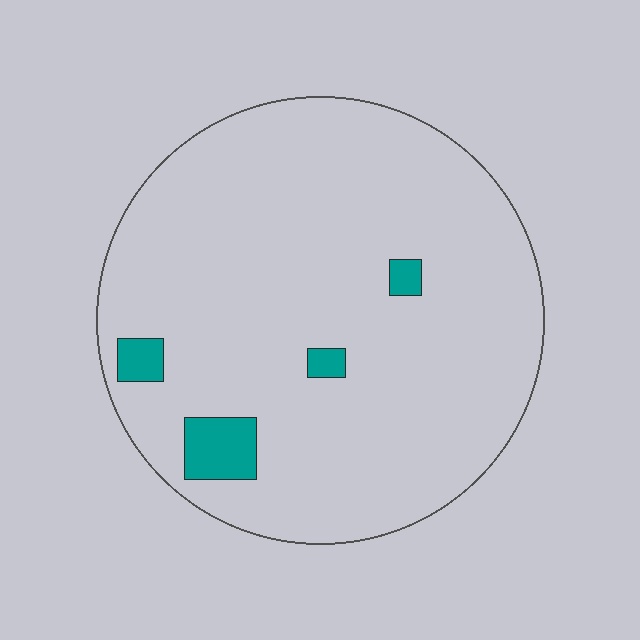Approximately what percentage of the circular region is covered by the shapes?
Approximately 5%.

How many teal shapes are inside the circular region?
4.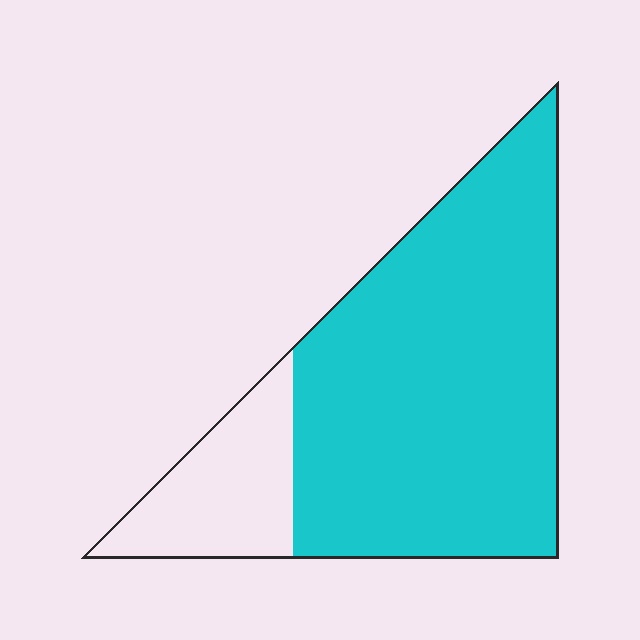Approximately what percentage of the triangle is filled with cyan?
Approximately 80%.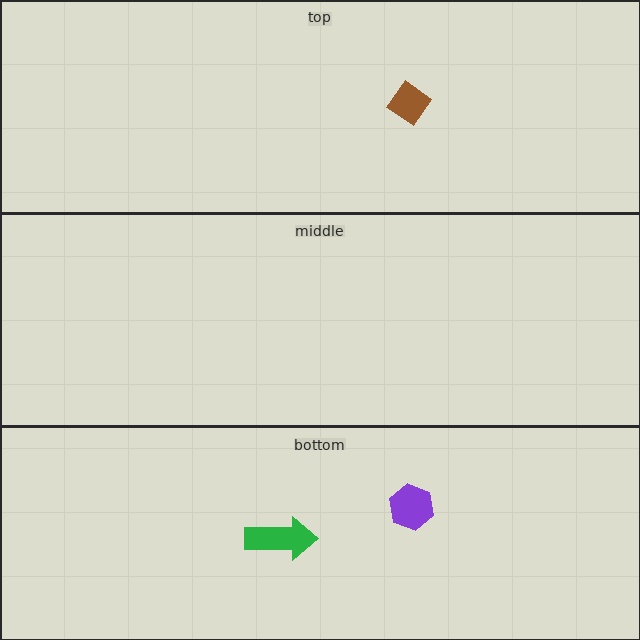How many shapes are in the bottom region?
2.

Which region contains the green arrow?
The bottom region.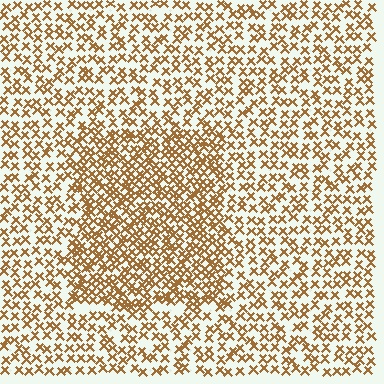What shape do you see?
I see a rectangle.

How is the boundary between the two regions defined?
The boundary is defined by a change in element density (approximately 1.8x ratio). All elements are the same color, size, and shape.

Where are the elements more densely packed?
The elements are more densely packed inside the rectangle boundary.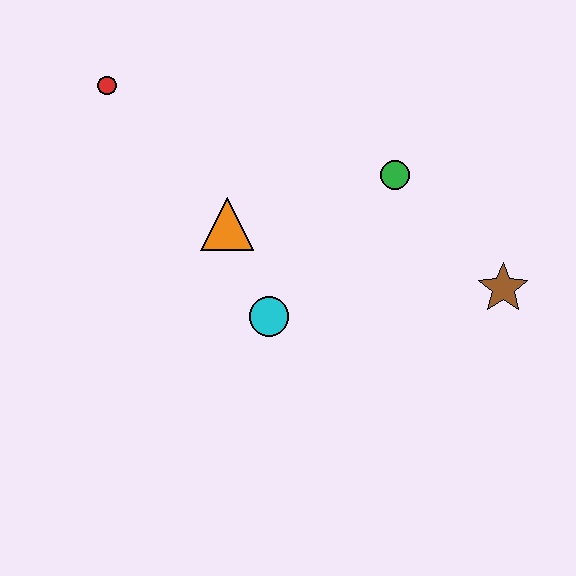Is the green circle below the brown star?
No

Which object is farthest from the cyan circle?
The red circle is farthest from the cyan circle.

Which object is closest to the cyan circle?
The orange triangle is closest to the cyan circle.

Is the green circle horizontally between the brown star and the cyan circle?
Yes